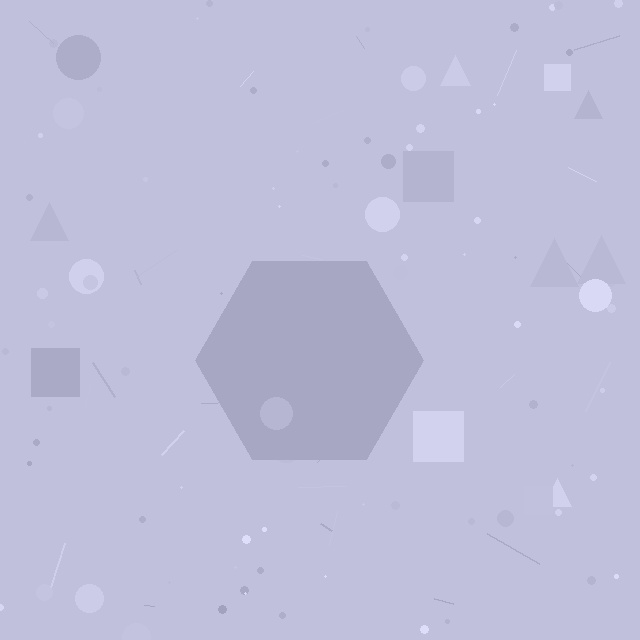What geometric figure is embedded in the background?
A hexagon is embedded in the background.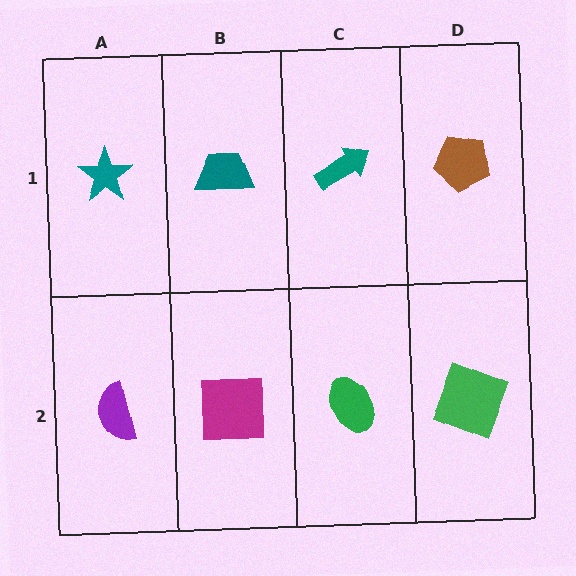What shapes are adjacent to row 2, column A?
A teal star (row 1, column A), a magenta square (row 2, column B).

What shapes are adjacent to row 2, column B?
A teal trapezoid (row 1, column B), a purple semicircle (row 2, column A), a green ellipse (row 2, column C).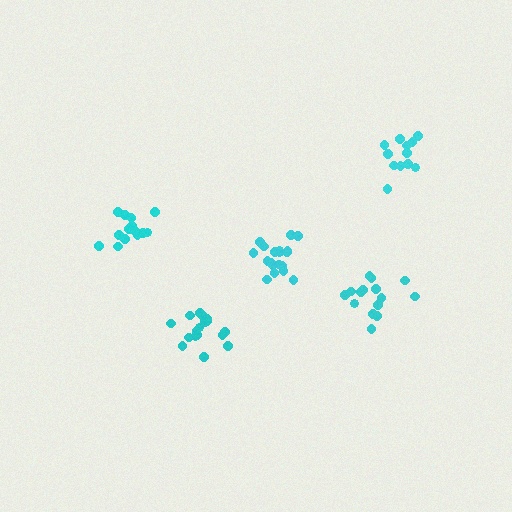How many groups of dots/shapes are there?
There are 5 groups.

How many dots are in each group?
Group 1: 13 dots, Group 2: 15 dots, Group 3: 17 dots, Group 4: 19 dots, Group 5: 14 dots (78 total).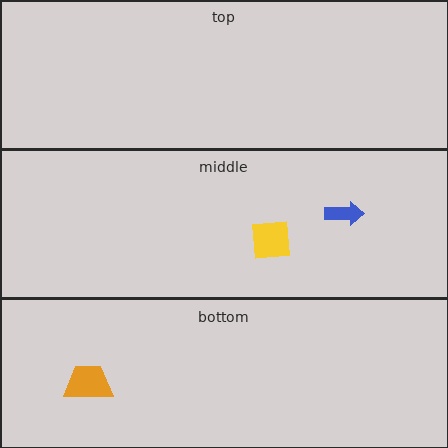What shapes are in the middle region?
The yellow square, the blue arrow.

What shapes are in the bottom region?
The orange trapezoid.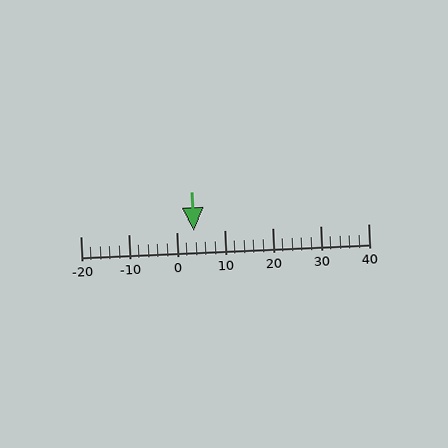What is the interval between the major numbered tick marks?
The major tick marks are spaced 10 units apart.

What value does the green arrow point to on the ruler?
The green arrow points to approximately 4.